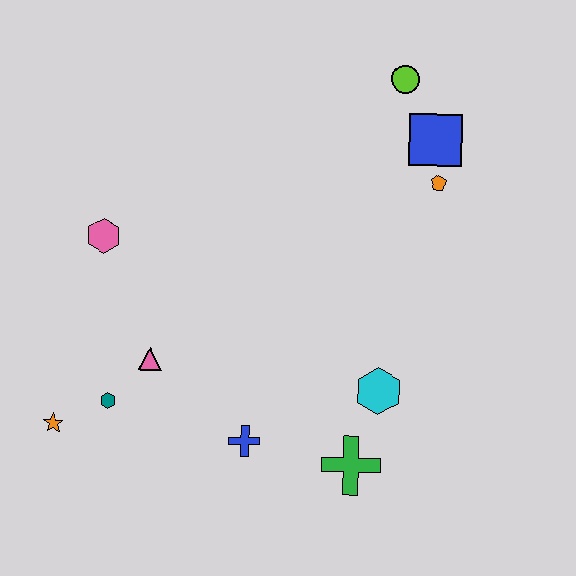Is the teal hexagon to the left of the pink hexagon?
No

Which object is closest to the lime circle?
The blue square is closest to the lime circle.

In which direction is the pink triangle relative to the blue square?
The pink triangle is to the left of the blue square.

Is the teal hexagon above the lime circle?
No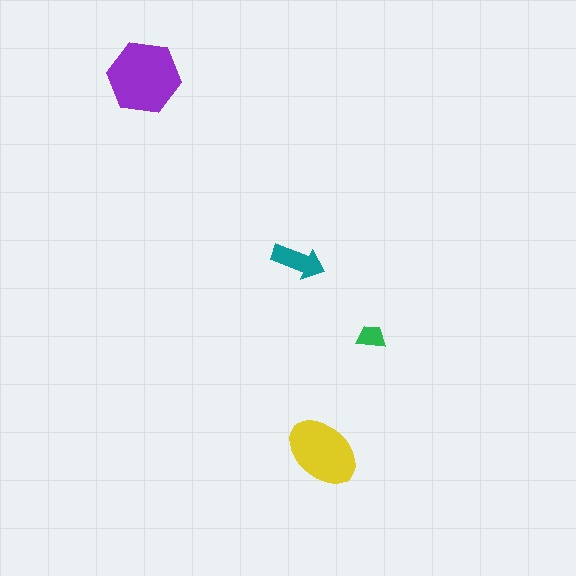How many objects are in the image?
There are 4 objects in the image.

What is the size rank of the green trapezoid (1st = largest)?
4th.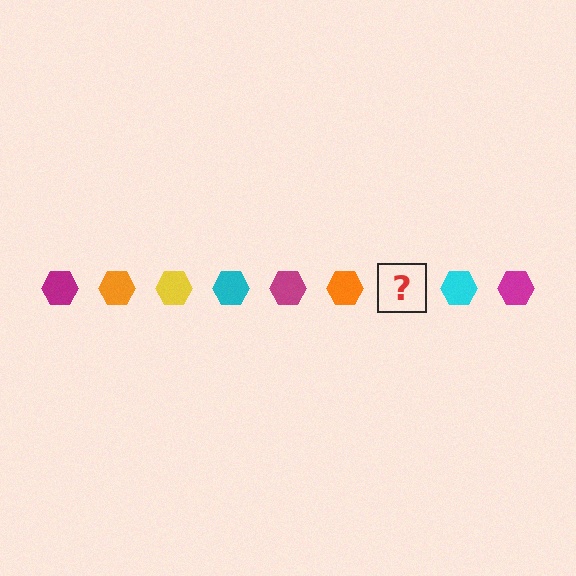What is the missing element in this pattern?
The missing element is a yellow hexagon.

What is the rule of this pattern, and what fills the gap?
The rule is that the pattern cycles through magenta, orange, yellow, cyan hexagons. The gap should be filled with a yellow hexagon.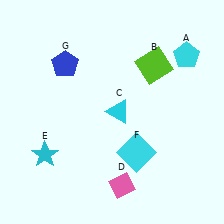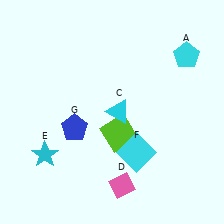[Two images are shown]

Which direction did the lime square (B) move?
The lime square (B) moved down.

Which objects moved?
The objects that moved are: the lime square (B), the blue pentagon (G).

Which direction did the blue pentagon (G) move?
The blue pentagon (G) moved down.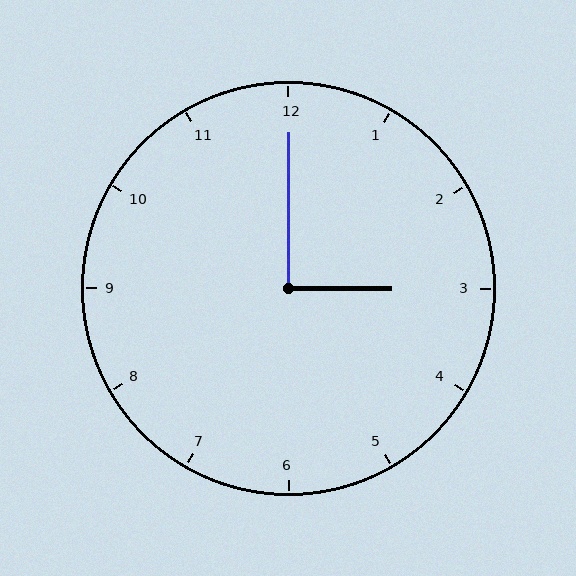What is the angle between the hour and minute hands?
Approximately 90 degrees.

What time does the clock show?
3:00.